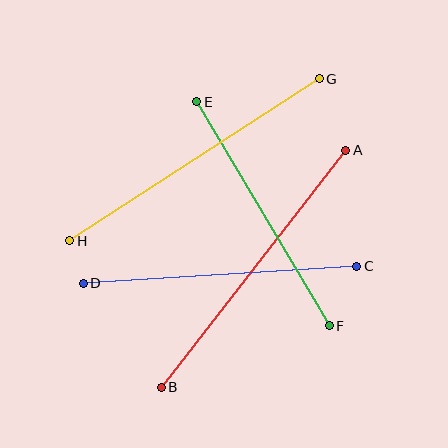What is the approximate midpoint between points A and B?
The midpoint is at approximately (253, 269) pixels.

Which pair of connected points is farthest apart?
Points A and B are farthest apart.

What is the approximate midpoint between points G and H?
The midpoint is at approximately (194, 160) pixels.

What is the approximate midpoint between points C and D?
The midpoint is at approximately (220, 275) pixels.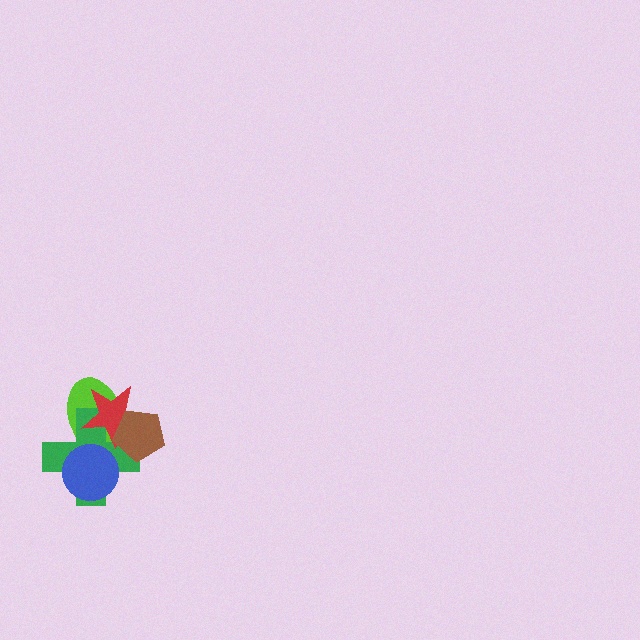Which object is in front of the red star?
The brown pentagon is in front of the red star.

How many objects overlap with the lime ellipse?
4 objects overlap with the lime ellipse.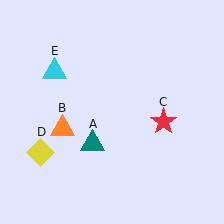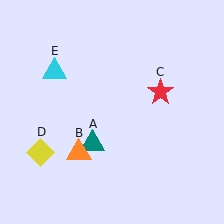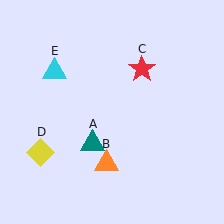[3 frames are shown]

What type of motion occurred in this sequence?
The orange triangle (object B), red star (object C) rotated counterclockwise around the center of the scene.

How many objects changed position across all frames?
2 objects changed position: orange triangle (object B), red star (object C).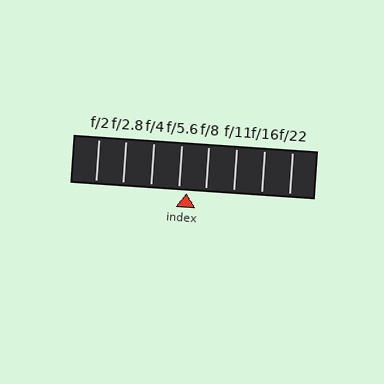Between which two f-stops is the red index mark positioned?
The index mark is between f/5.6 and f/8.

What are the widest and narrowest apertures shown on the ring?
The widest aperture shown is f/2 and the narrowest is f/22.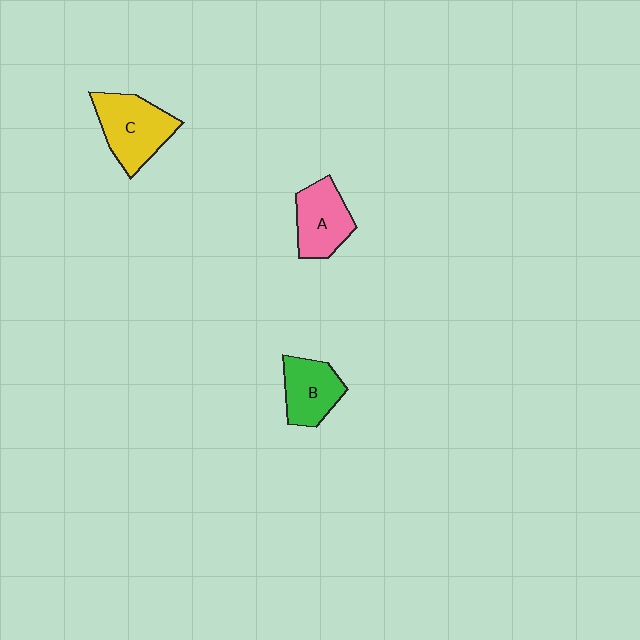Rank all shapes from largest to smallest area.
From largest to smallest: C (yellow), A (pink), B (green).